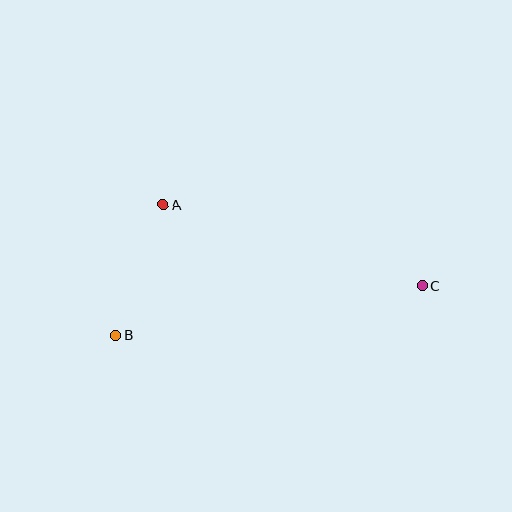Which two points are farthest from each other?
Points B and C are farthest from each other.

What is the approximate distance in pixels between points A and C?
The distance between A and C is approximately 272 pixels.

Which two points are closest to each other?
Points A and B are closest to each other.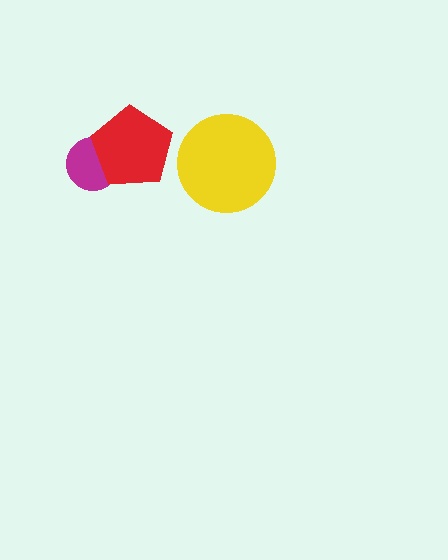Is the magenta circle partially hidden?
Yes, it is partially covered by another shape.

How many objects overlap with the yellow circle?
0 objects overlap with the yellow circle.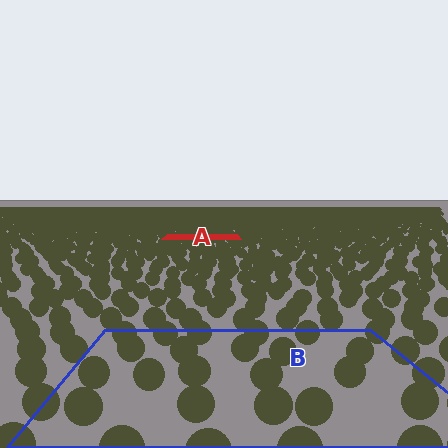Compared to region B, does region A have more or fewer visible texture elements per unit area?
Region A has more texture elements per unit area — they are packed more densely because it is farther away.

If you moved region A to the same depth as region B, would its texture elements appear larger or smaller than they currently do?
They would appear larger. At a closer depth, the same texture elements are projected at a bigger on-screen size.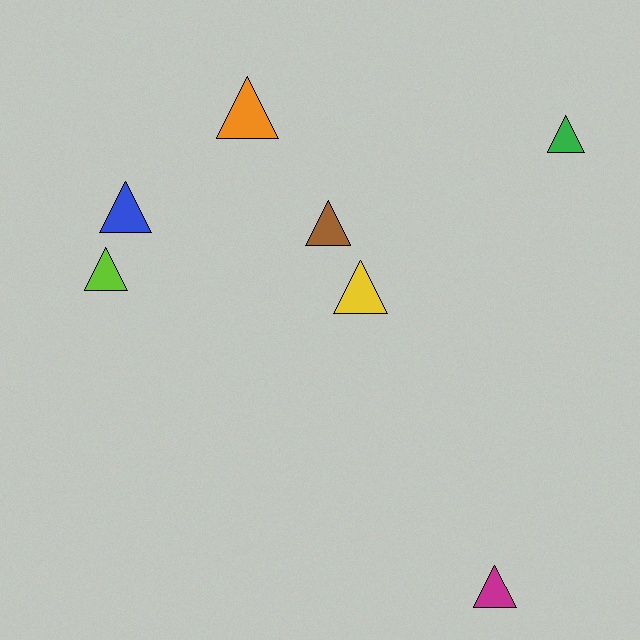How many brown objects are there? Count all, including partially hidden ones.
There is 1 brown object.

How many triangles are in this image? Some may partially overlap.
There are 7 triangles.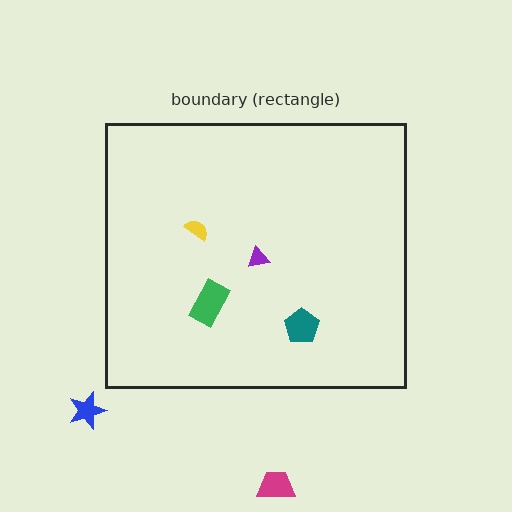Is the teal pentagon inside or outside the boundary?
Inside.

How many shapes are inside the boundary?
4 inside, 2 outside.